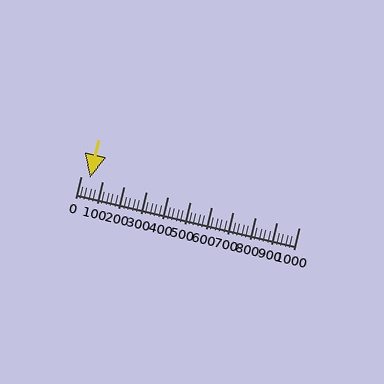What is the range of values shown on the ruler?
The ruler shows values from 0 to 1000.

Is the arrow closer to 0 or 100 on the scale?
The arrow is closer to 0.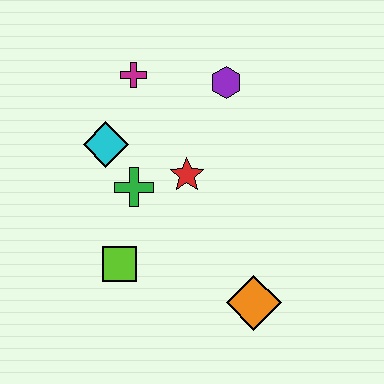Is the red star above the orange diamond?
Yes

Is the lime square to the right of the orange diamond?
No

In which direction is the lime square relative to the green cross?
The lime square is below the green cross.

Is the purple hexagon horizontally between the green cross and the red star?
No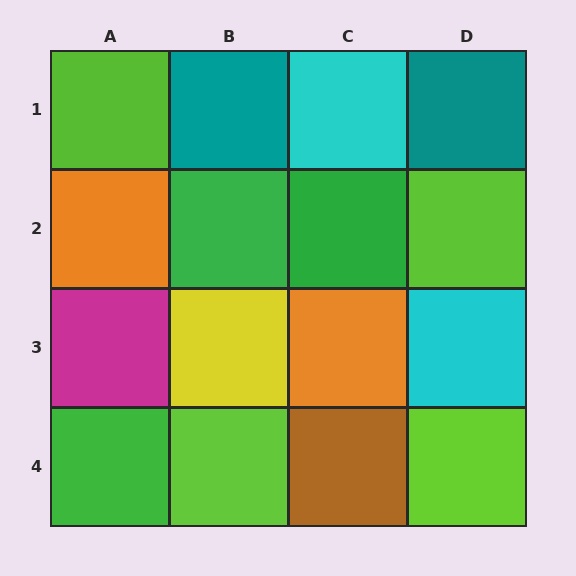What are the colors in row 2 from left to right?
Orange, green, green, lime.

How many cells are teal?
2 cells are teal.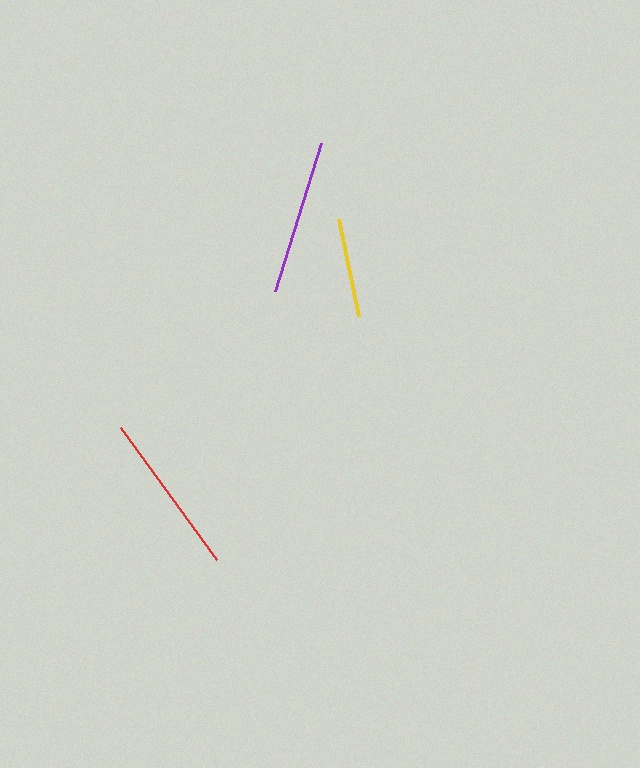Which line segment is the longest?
The red line is the longest at approximately 163 pixels.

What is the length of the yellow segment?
The yellow segment is approximately 99 pixels long.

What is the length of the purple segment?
The purple segment is approximately 154 pixels long.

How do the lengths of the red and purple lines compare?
The red and purple lines are approximately the same length.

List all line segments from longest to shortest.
From longest to shortest: red, purple, yellow.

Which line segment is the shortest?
The yellow line is the shortest at approximately 99 pixels.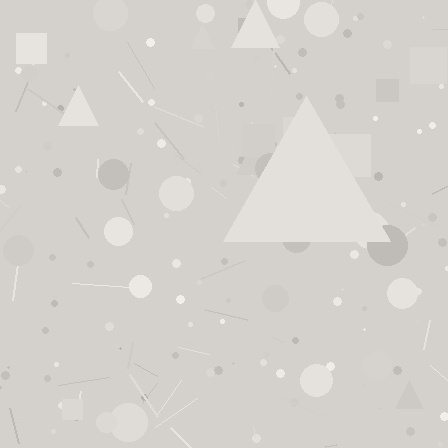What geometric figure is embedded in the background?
A triangle is embedded in the background.